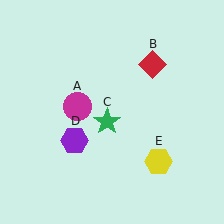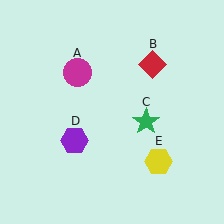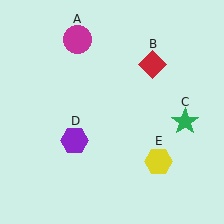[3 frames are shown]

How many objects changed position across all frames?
2 objects changed position: magenta circle (object A), green star (object C).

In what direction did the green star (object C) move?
The green star (object C) moved right.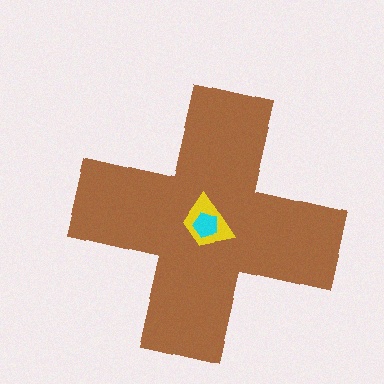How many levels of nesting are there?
3.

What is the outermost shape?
The brown cross.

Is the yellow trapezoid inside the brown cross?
Yes.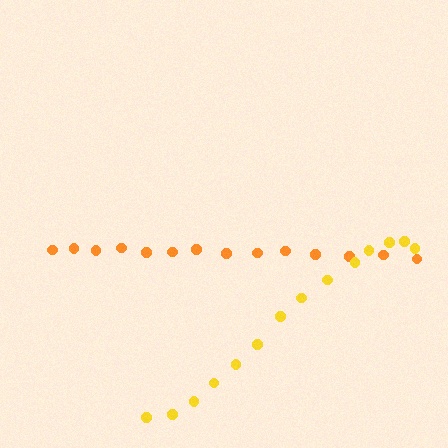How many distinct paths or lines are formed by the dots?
There are 2 distinct paths.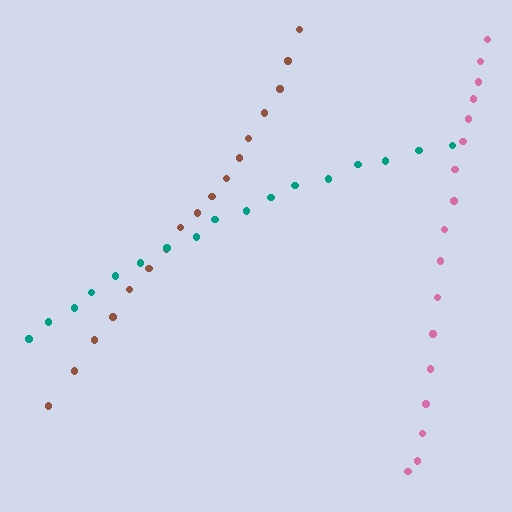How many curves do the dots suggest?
There are 3 distinct paths.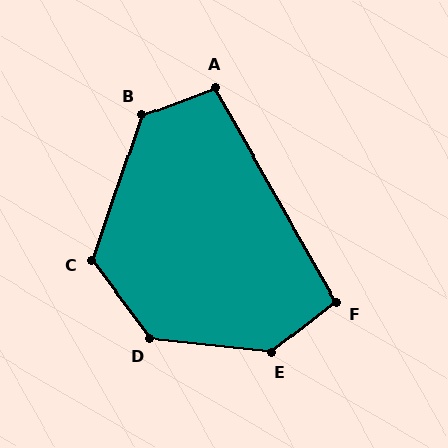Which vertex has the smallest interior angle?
F, at approximately 98 degrees.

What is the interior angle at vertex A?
Approximately 99 degrees (obtuse).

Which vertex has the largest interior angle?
E, at approximately 136 degrees.